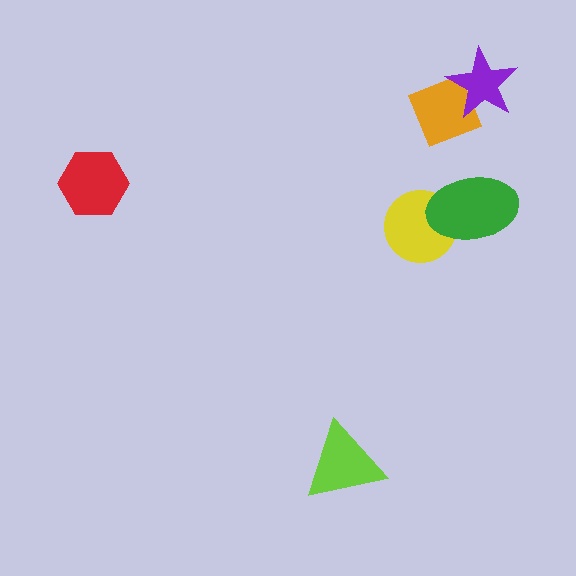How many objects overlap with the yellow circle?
1 object overlaps with the yellow circle.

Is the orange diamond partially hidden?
Yes, it is partially covered by another shape.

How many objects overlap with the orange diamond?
1 object overlaps with the orange diamond.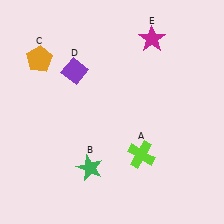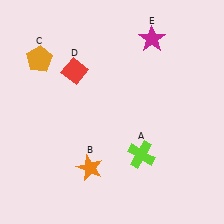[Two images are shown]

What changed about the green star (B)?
In Image 1, B is green. In Image 2, it changed to orange.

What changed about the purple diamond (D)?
In Image 1, D is purple. In Image 2, it changed to red.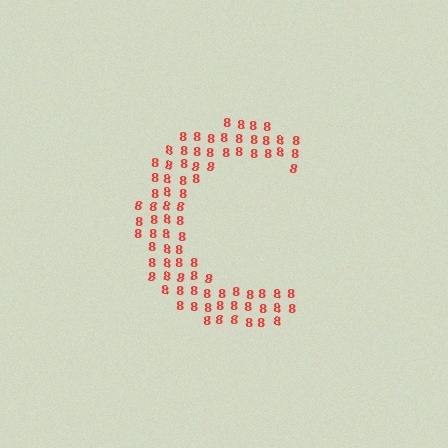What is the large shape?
The large shape is the letter C.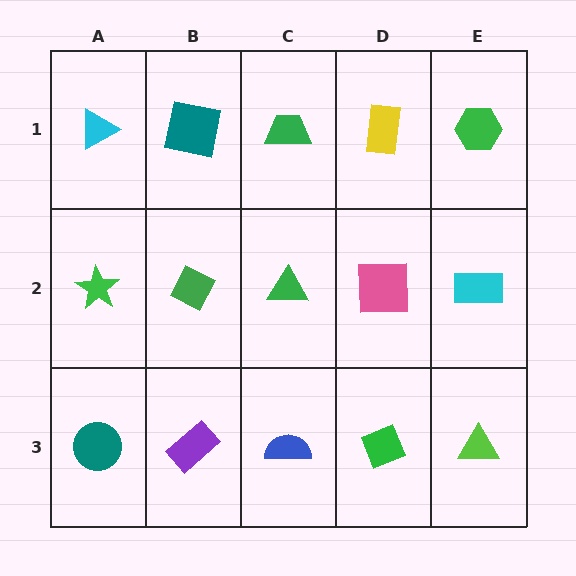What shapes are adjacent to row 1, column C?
A green triangle (row 2, column C), a teal square (row 1, column B), a yellow rectangle (row 1, column D).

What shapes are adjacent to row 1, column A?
A green star (row 2, column A), a teal square (row 1, column B).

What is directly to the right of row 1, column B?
A green trapezoid.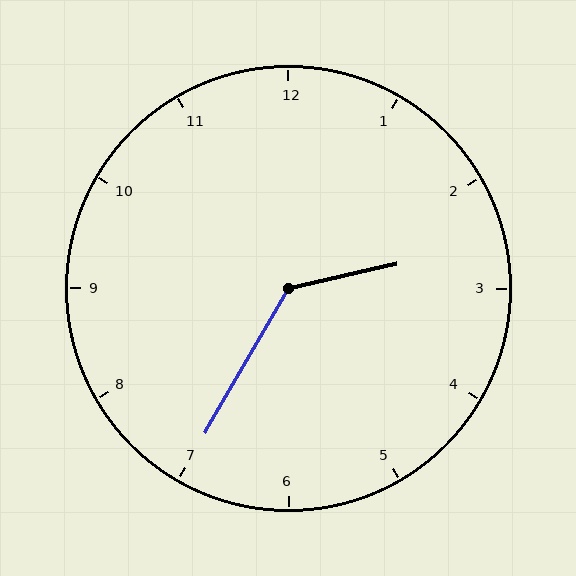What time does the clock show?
2:35.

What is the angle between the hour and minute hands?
Approximately 132 degrees.